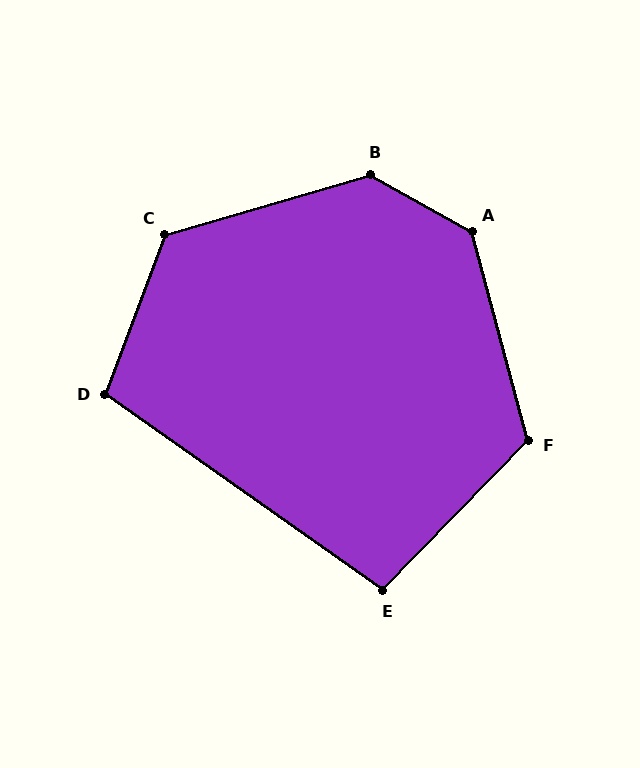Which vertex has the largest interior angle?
B, at approximately 135 degrees.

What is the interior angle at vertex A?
Approximately 134 degrees (obtuse).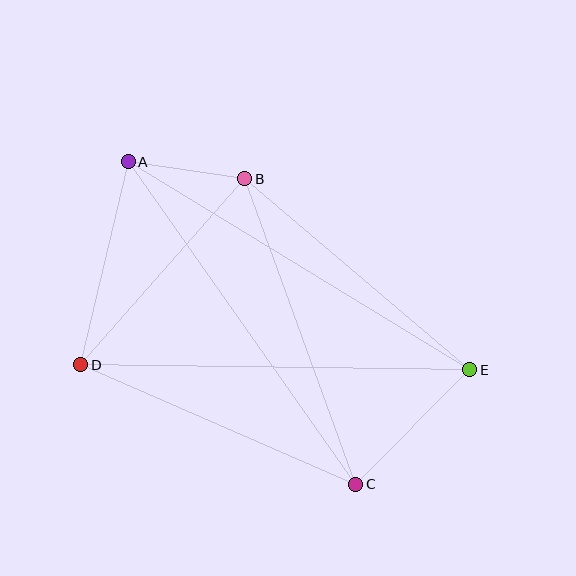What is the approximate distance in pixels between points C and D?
The distance between C and D is approximately 300 pixels.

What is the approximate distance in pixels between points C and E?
The distance between C and E is approximately 162 pixels.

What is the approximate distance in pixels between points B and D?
The distance between B and D is approximately 248 pixels.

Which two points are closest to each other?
Points A and B are closest to each other.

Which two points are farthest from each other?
Points A and E are farthest from each other.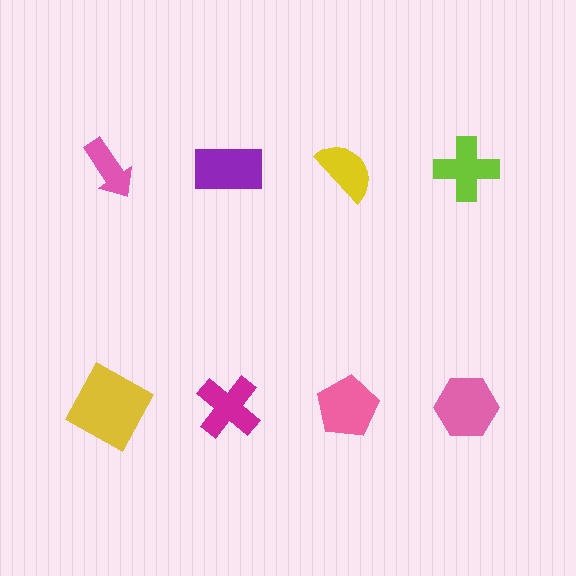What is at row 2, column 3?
A pink pentagon.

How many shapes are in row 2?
4 shapes.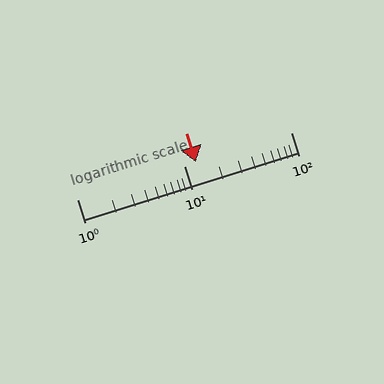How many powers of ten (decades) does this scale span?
The scale spans 2 decades, from 1 to 100.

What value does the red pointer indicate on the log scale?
The pointer indicates approximately 13.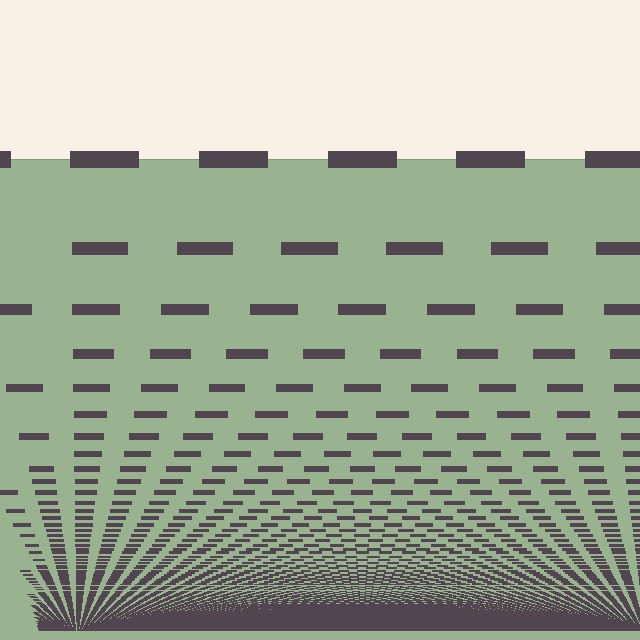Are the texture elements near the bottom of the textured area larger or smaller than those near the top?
Smaller. The gradient is inverted — elements near the bottom are smaller and denser.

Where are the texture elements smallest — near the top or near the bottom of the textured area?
Near the bottom.